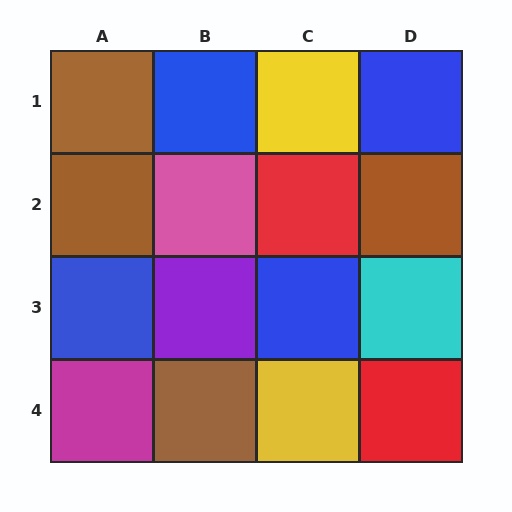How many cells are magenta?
1 cell is magenta.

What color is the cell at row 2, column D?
Brown.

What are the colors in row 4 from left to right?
Magenta, brown, yellow, red.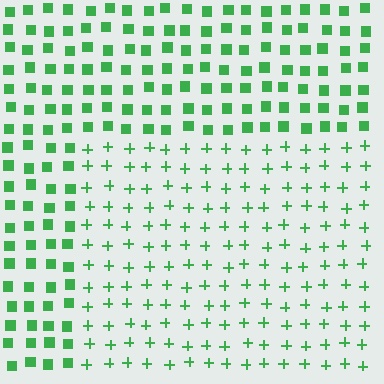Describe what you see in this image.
The image is filled with small green elements arranged in a uniform grid. A rectangle-shaped region contains plus signs, while the surrounding area contains squares. The boundary is defined purely by the change in element shape.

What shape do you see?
I see a rectangle.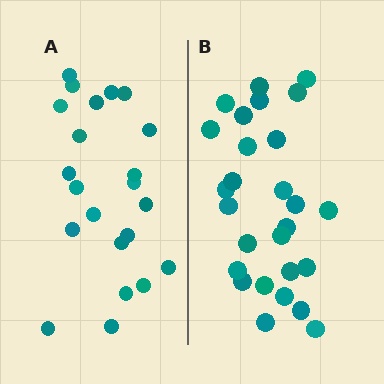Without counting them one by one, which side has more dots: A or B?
Region B (the right region) has more dots.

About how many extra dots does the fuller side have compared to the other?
Region B has about 5 more dots than region A.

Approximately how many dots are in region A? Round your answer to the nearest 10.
About 20 dots. (The exact count is 22, which rounds to 20.)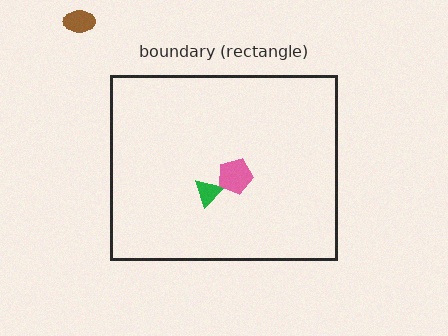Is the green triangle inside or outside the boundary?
Inside.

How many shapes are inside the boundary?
2 inside, 1 outside.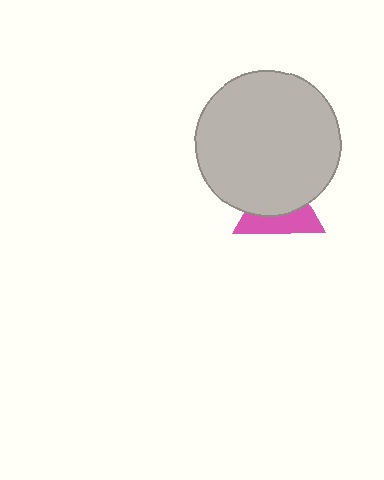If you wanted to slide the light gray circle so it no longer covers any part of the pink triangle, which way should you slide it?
Slide it up — that is the most direct way to separate the two shapes.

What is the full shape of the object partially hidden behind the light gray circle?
The partially hidden object is a pink triangle.